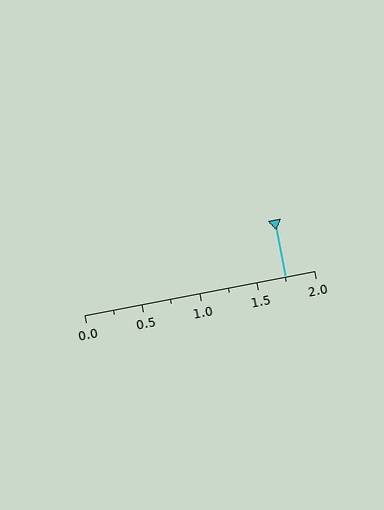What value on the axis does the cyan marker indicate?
The marker indicates approximately 1.75.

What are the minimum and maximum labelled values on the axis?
The axis runs from 0.0 to 2.0.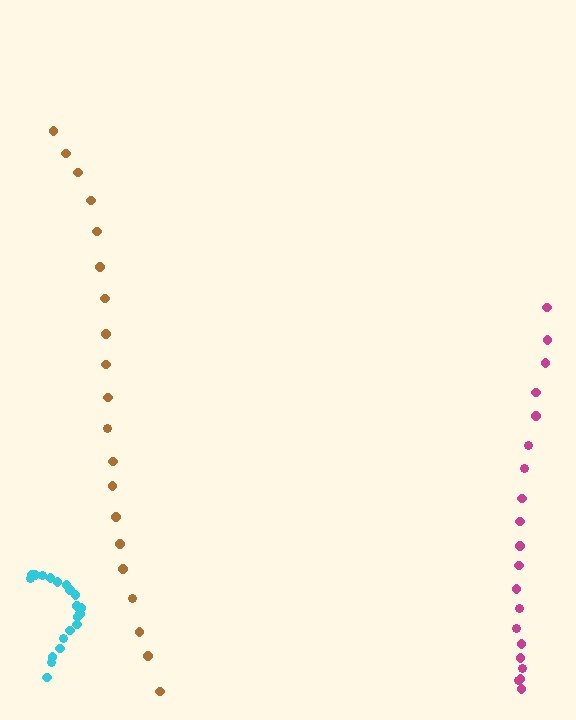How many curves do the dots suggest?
There are 3 distinct paths.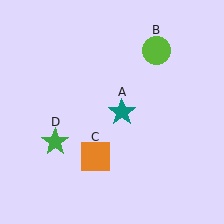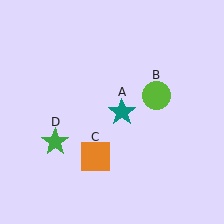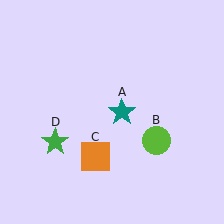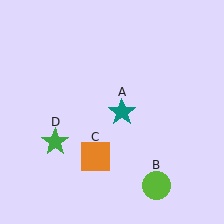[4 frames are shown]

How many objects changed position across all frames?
1 object changed position: lime circle (object B).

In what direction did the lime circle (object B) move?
The lime circle (object B) moved down.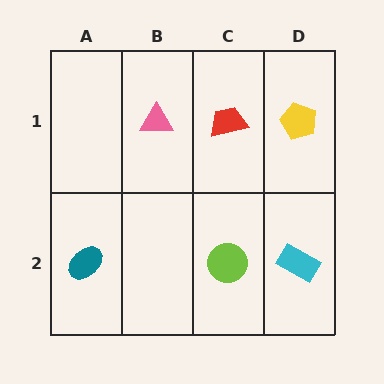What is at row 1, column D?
A yellow pentagon.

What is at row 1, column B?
A pink triangle.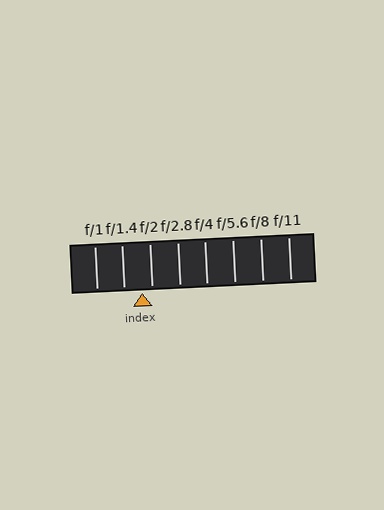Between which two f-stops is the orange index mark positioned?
The index mark is between f/1.4 and f/2.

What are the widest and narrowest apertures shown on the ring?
The widest aperture shown is f/1 and the narrowest is f/11.